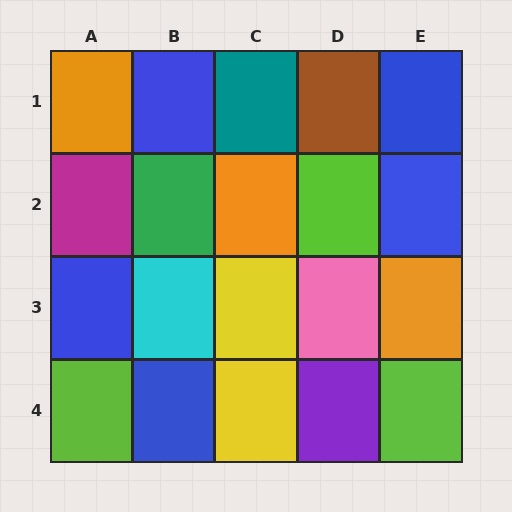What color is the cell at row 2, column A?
Magenta.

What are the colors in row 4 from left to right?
Lime, blue, yellow, purple, lime.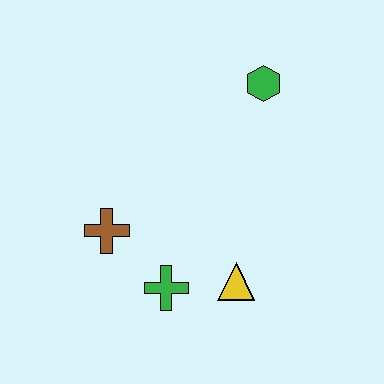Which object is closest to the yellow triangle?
The green cross is closest to the yellow triangle.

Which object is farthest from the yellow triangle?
The green hexagon is farthest from the yellow triangle.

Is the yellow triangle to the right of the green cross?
Yes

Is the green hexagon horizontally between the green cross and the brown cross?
No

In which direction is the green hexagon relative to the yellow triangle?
The green hexagon is above the yellow triangle.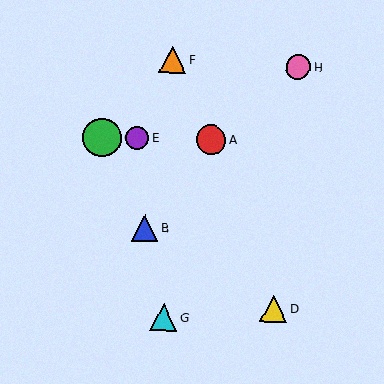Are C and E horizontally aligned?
Yes, both are at y≈138.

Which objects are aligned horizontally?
Objects A, C, E are aligned horizontally.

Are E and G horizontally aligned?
No, E is at y≈138 and G is at y≈317.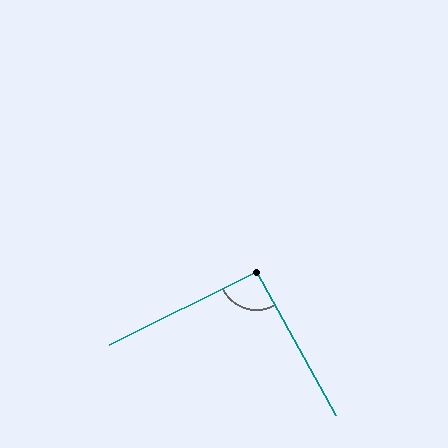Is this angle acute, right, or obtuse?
It is approximately a right angle.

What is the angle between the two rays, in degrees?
Approximately 92 degrees.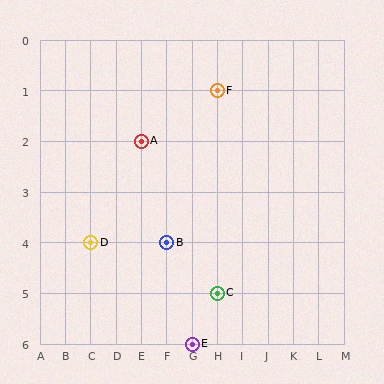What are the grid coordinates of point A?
Point A is at grid coordinates (E, 2).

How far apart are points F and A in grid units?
Points F and A are 3 columns and 1 row apart (about 3.2 grid units diagonally).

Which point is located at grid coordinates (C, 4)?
Point D is at (C, 4).